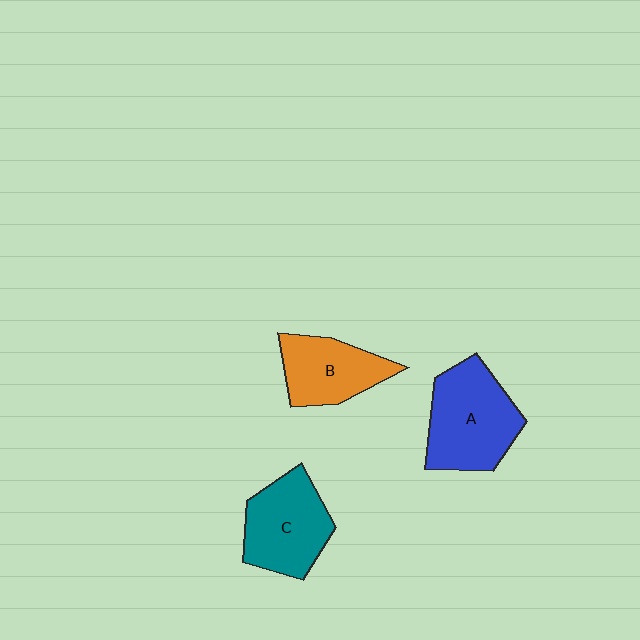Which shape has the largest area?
Shape A (blue).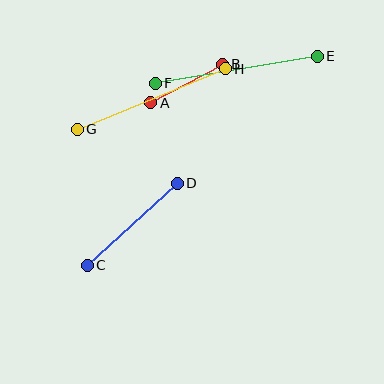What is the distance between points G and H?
The distance is approximately 160 pixels.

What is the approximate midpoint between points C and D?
The midpoint is at approximately (132, 224) pixels.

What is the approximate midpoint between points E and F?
The midpoint is at approximately (236, 70) pixels.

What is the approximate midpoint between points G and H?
The midpoint is at approximately (151, 99) pixels.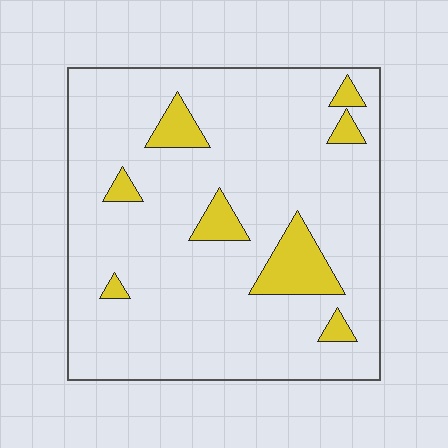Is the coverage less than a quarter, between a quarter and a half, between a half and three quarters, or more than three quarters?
Less than a quarter.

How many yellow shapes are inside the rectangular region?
8.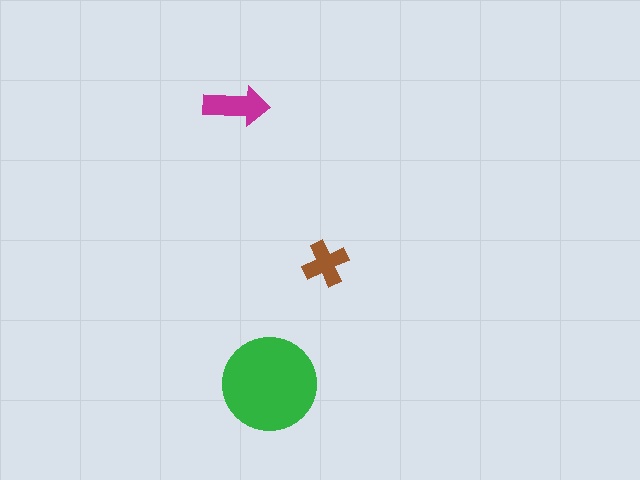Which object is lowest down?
The green circle is bottommost.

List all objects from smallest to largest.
The brown cross, the magenta arrow, the green circle.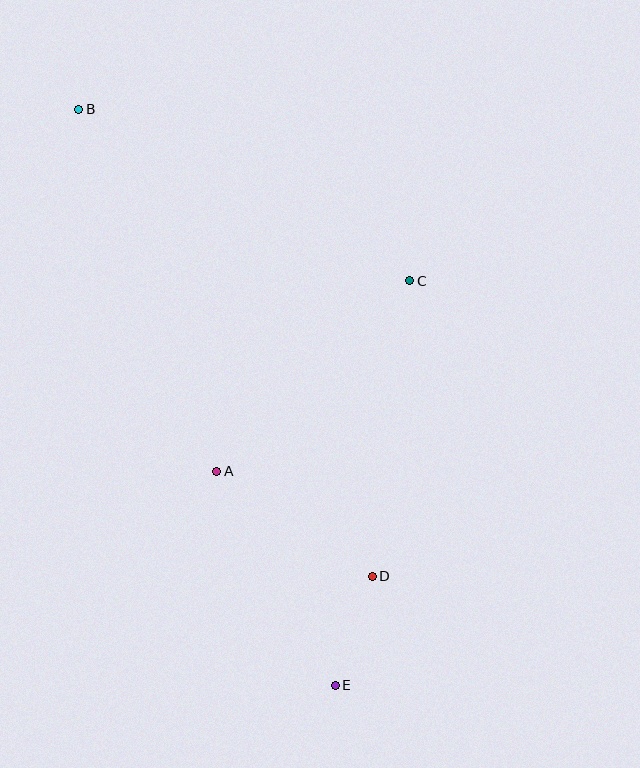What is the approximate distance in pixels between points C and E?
The distance between C and E is approximately 411 pixels.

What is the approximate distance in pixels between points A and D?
The distance between A and D is approximately 188 pixels.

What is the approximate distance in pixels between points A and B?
The distance between A and B is approximately 387 pixels.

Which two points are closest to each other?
Points D and E are closest to each other.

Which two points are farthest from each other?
Points B and E are farthest from each other.